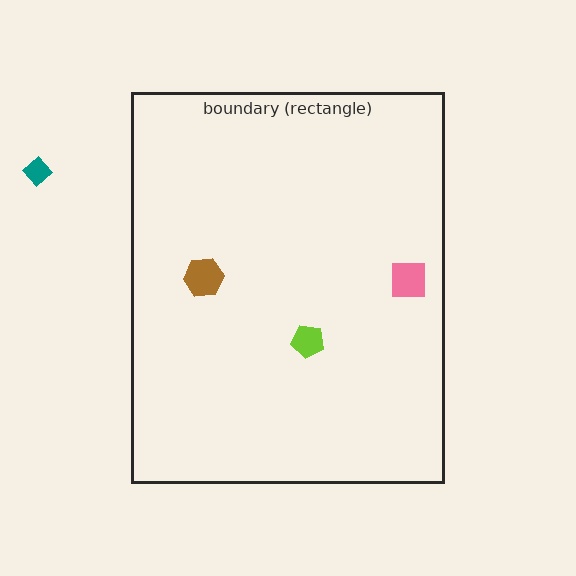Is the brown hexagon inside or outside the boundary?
Inside.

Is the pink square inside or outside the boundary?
Inside.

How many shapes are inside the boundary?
3 inside, 1 outside.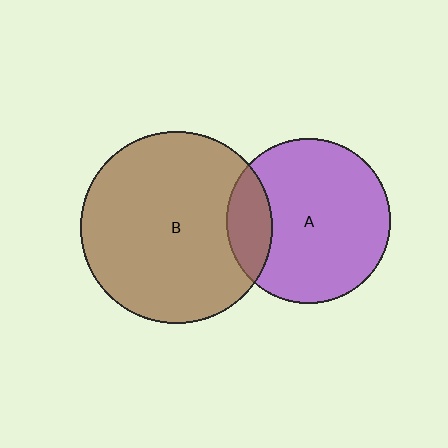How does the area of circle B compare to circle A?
Approximately 1.4 times.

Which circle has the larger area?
Circle B (brown).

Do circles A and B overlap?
Yes.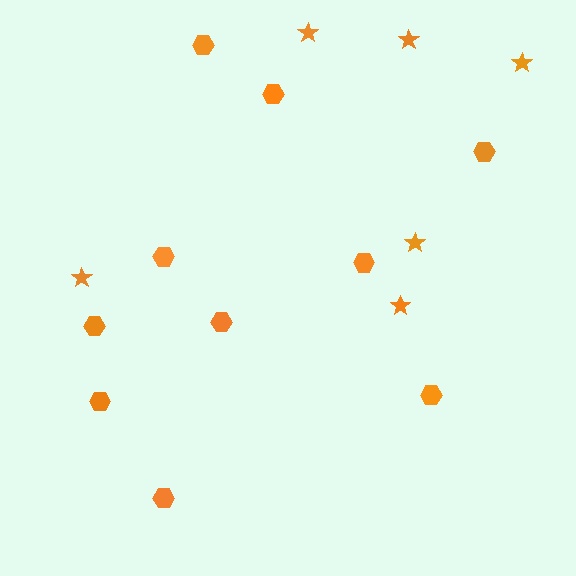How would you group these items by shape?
There are 2 groups: one group of hexagons (10) and one group of stars (6).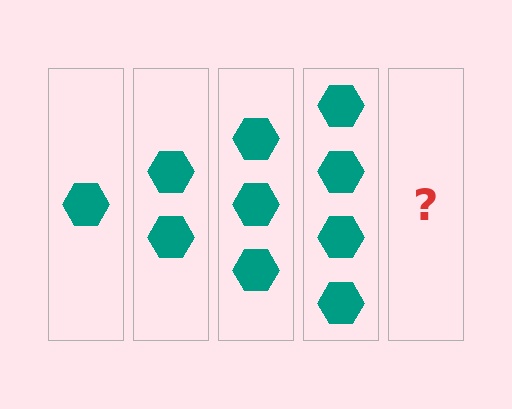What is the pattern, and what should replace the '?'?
The pattern is that each step adds one more hexagon. The '?' should be 5 hexagons.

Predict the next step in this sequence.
The next step is 5 hexagons.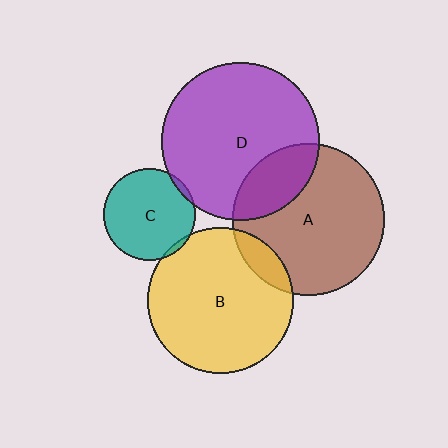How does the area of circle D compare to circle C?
Approximately 2.9 times.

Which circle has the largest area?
Circle D (purple).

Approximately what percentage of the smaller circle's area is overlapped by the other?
Approximately 25%.